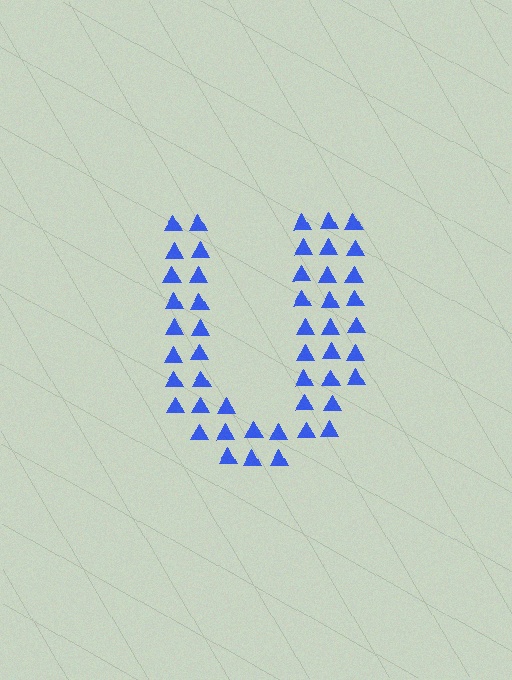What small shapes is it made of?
It is made of small triangles.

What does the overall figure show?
The overall figure shows the letter U.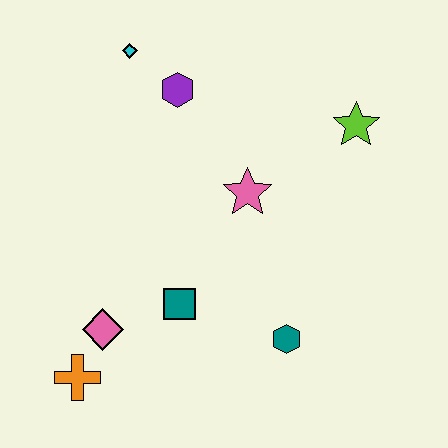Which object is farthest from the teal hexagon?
The cyan diamond is farthest from the teal hexagon.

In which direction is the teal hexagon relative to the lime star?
The teal hexagon is below the lime star.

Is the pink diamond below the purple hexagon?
Yes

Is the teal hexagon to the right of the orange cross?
Yes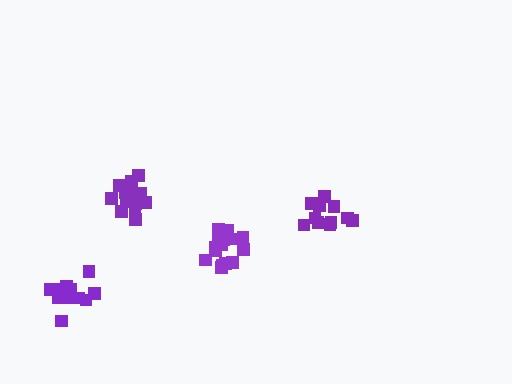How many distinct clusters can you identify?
There are 4 distinct clusters.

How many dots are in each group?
Group 1: 16 dots, Group 2: 11 dots, Group 3: 12 dots, Group 4: 15 dots (54 total).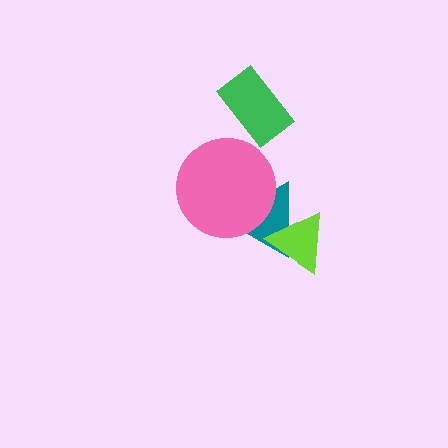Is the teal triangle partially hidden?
Yes, it is partially covered by another shape.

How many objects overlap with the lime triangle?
1 object overlaps with the lime triangle.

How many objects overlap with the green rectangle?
0 objects overlap with the green rectangle.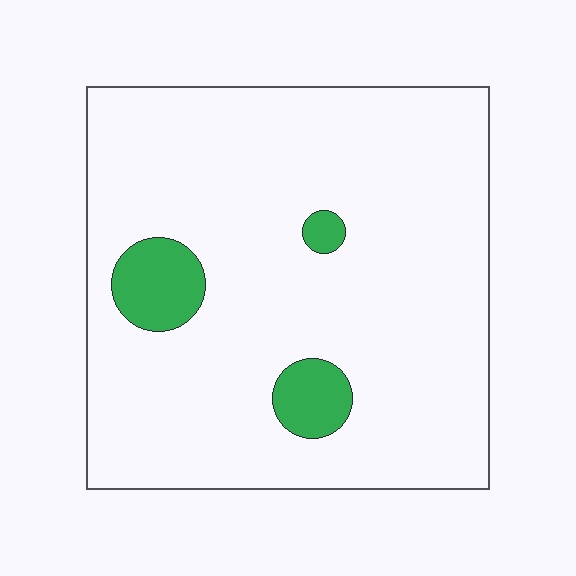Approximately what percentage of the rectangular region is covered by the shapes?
Approximately 10%.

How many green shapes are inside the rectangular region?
3.